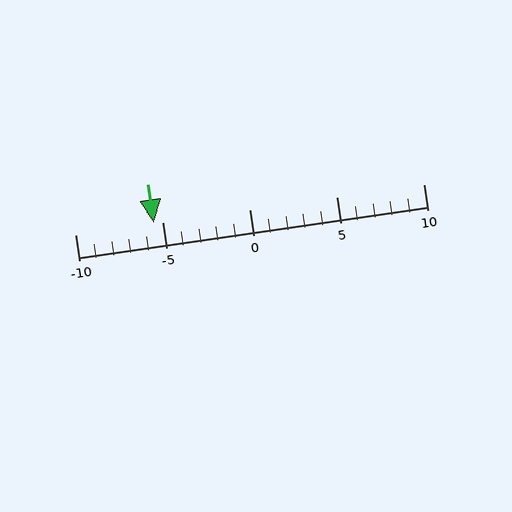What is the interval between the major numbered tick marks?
The major tick marks are spaced 5 units apart.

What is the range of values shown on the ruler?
The ruler shows values from -10 to 10.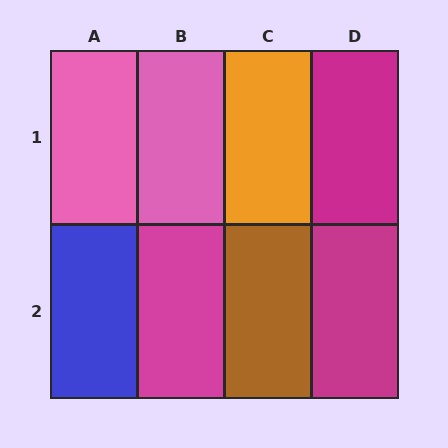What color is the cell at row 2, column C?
Brown.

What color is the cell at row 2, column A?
Blue.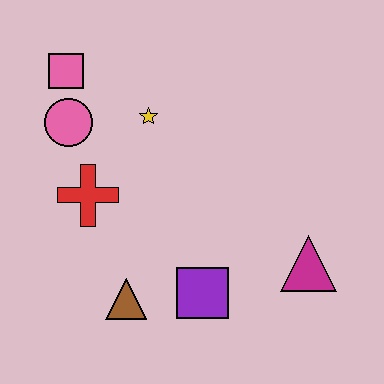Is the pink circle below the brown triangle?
No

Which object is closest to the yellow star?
The pink circle is closest to the yellow star.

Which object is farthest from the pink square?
The magenta triangle is farthest from the pink square.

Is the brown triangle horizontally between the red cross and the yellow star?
Yes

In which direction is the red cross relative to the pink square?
The red cross is below the pink square.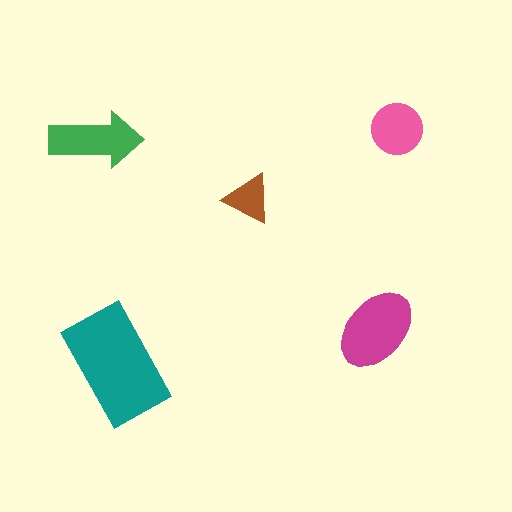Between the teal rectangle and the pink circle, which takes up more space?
The teal rectangle.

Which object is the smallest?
The brown triangle.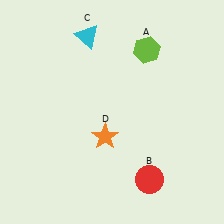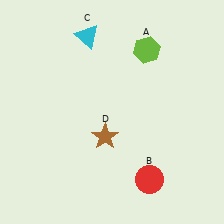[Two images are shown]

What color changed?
The star (D) changed from orange in Image 1 to brown in Image 2.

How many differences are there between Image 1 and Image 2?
There is 1 difference between the two images.